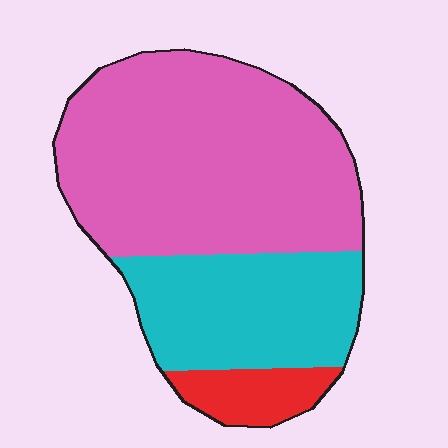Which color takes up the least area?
Red, at roughly 10%.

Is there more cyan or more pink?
Pink.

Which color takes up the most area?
Pink, at roughly 60%.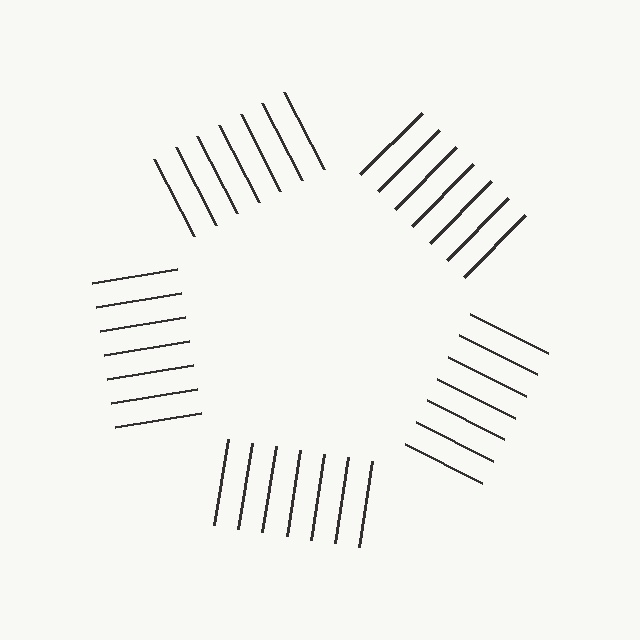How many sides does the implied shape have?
5 sides — the line-ends trace a pentagon.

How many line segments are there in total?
35 — 7 along each of the 5 edges.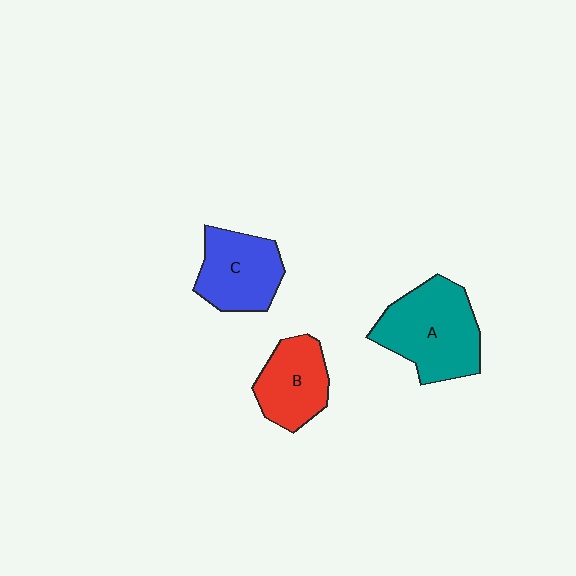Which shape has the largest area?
Shape A (teal).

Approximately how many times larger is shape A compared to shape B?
Approximately 1.5 times.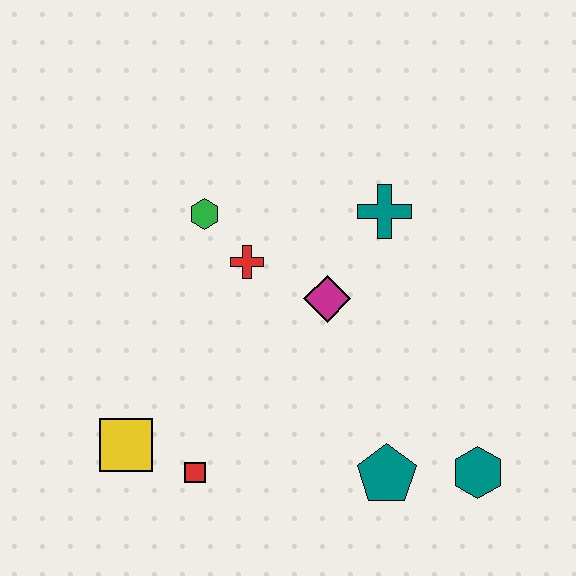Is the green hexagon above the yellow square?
Yes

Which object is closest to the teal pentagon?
The teal hexagon is closest to the teal pentagon.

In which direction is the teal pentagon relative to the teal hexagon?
The teal pentagon is to the left of the teal hexagon.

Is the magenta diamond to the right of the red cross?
Yes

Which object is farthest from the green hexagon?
The teal hexagon is farthest from the green hexagon.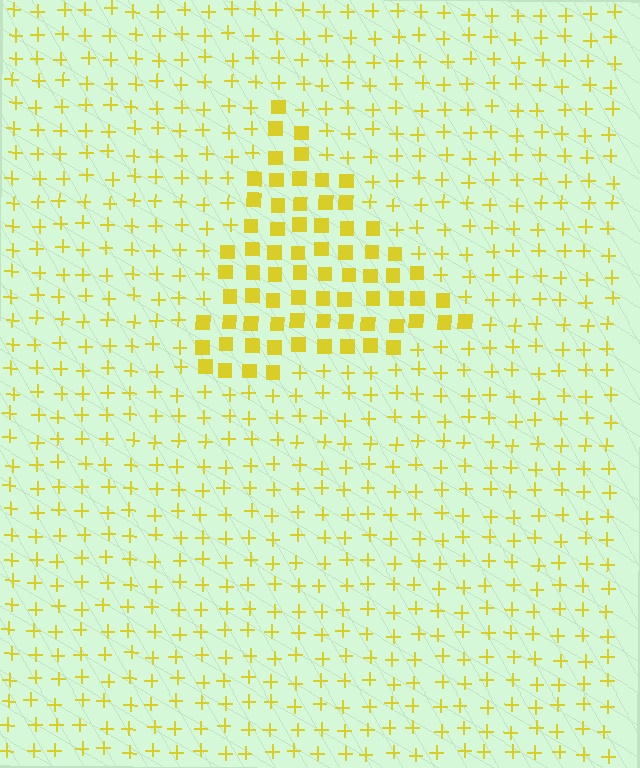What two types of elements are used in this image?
The image uses squares inside the triangle region and plus signs outside it.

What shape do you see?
I see a triangle.